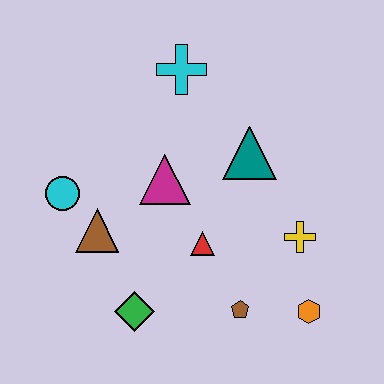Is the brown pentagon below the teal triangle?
Yes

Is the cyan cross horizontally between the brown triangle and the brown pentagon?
Yes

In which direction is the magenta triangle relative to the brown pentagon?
The magenta triangle is above the brown pentagon.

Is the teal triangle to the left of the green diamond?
No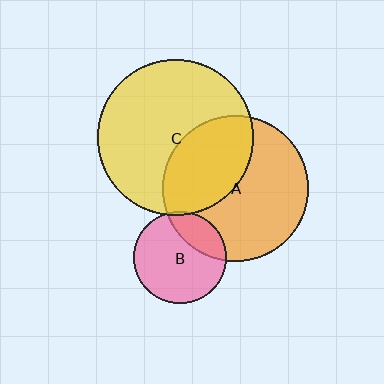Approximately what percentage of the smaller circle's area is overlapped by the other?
Approximately 40%.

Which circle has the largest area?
Circle C (yellow).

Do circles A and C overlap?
Yes.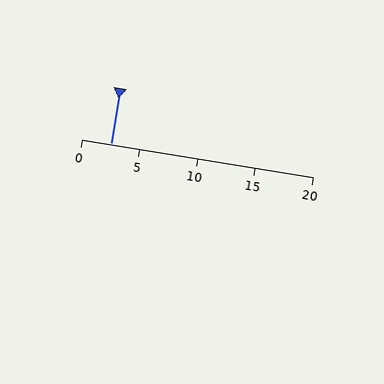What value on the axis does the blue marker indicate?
The marker indicates approximately 2.5.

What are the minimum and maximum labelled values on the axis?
The axis runs from 0 to 20.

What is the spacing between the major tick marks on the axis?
The major ticks are spaced 5 apart.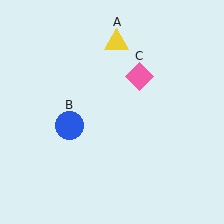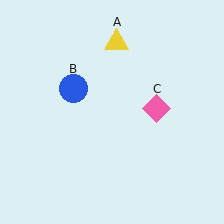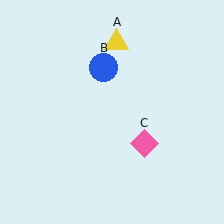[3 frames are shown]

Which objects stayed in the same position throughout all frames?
Yellow triangle (object A) remained stationary.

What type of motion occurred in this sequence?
The blue circle (object B), pink diamond (object C) rotated clockwise around the center of the scene.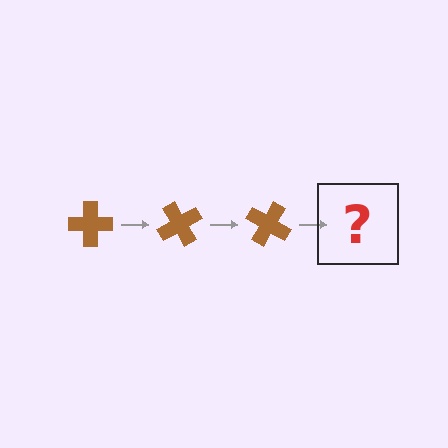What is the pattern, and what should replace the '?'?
The pattern is that the cross rotates 60 degrees each step. The '?' should be a brown cross rotated 180 degrees.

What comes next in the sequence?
The next element should be a brown cross rotated 180 degrees.